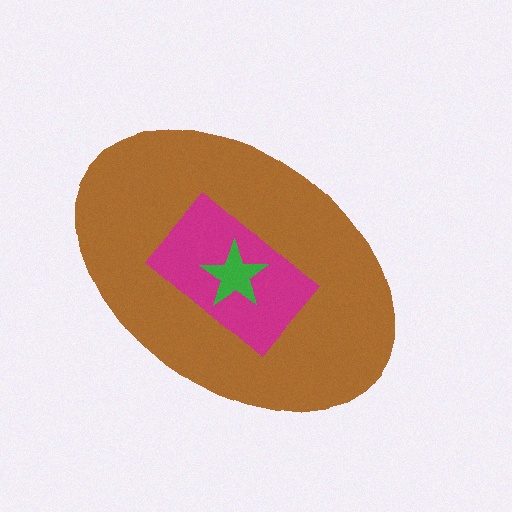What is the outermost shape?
The brown ellipse.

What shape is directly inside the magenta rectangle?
The green star.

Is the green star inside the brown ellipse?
Yes.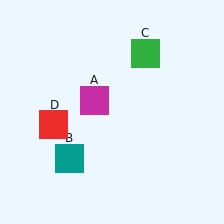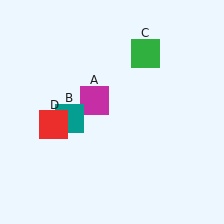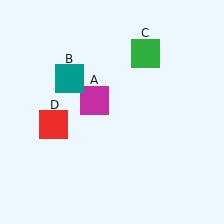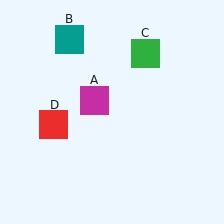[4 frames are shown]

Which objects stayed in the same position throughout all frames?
Magenta square (object A) and green square (object C) and red square (object D) remained stationary.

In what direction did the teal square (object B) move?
The teal square (object B) moved up.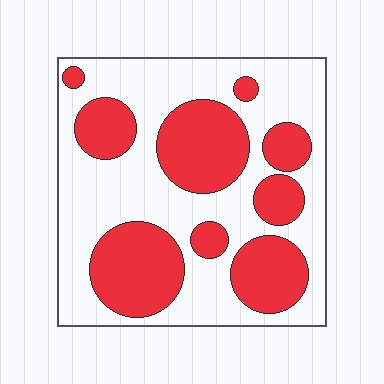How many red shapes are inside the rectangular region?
9.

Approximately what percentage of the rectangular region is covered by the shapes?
Approximately 40%.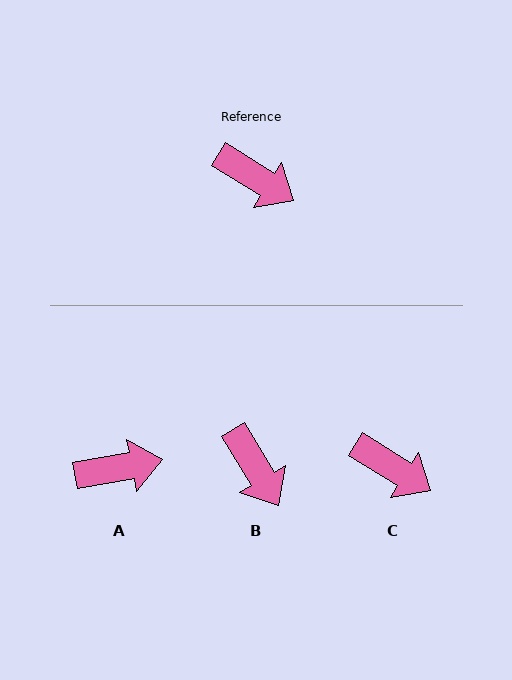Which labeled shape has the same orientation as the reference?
C.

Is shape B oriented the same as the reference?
No, it is off by about 27 degrees.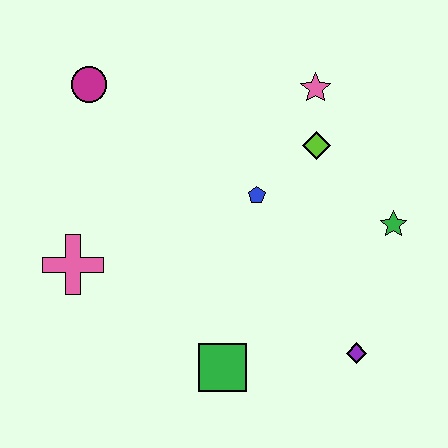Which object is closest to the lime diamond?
The pink star is closest to the lime diamond.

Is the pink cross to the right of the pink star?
No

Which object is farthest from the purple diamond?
The magenta circle is farthest from the purple diamond.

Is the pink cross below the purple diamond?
No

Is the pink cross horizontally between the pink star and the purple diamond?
No